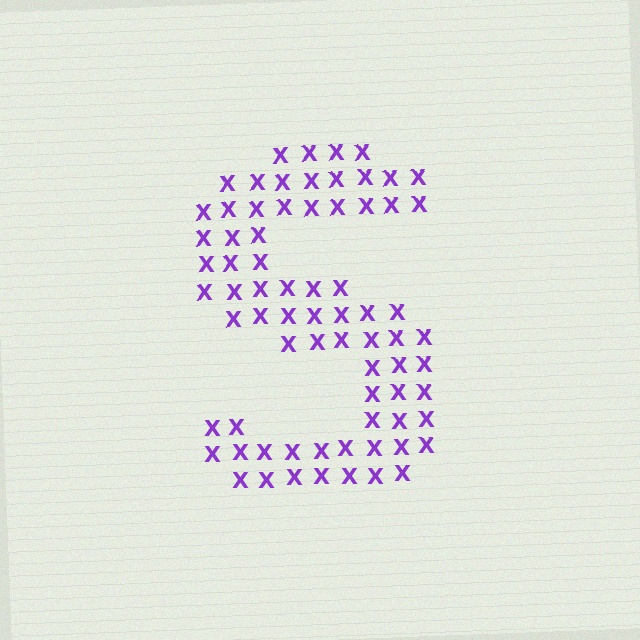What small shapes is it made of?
It is made of small letter X's.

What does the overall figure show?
The overall figure shows the letter S.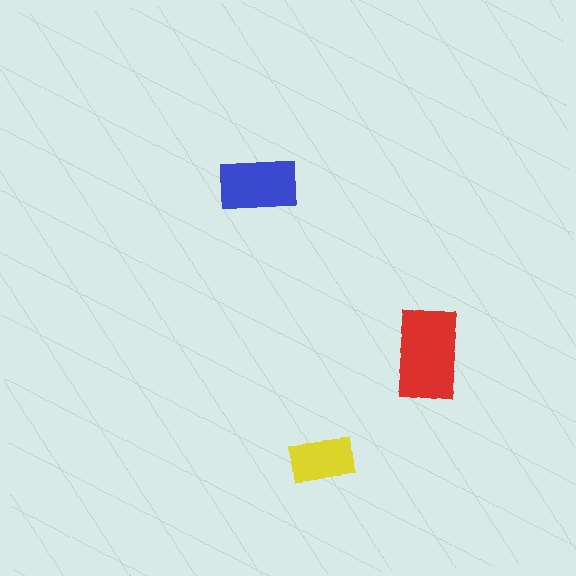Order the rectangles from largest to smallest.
the red one, the blue one, the yellow one.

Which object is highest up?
The blue rectangle is topmost.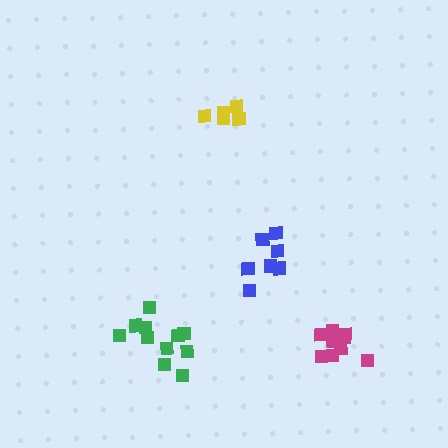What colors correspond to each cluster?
The clusters are colored: green, yellow, magenta, blue.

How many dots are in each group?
Group 1: 11 dots, Group 2: 5 dots, Group 3: 9 dots, Group 4: 7 dots (32 total).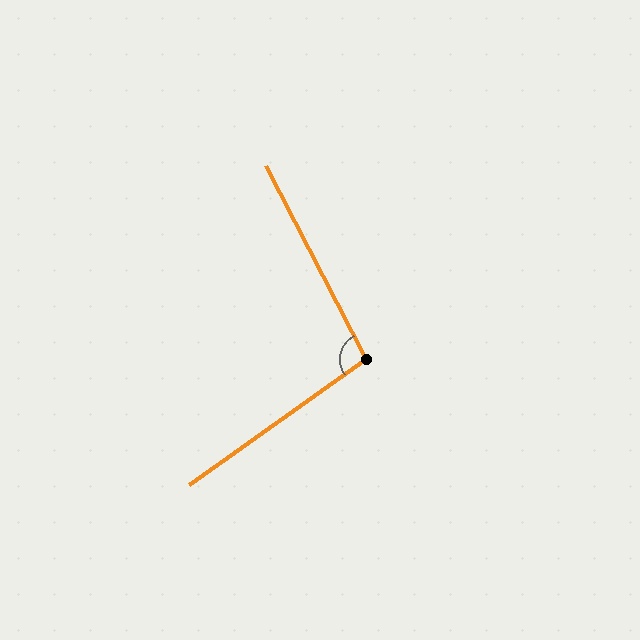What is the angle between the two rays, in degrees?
Approximately 98 degrees.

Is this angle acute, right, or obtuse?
It is obtuse.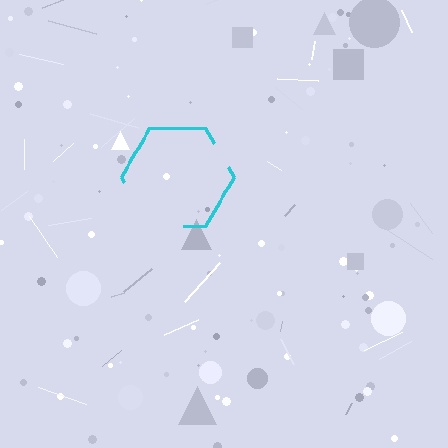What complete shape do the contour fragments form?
The contour fragments form a hexagon.